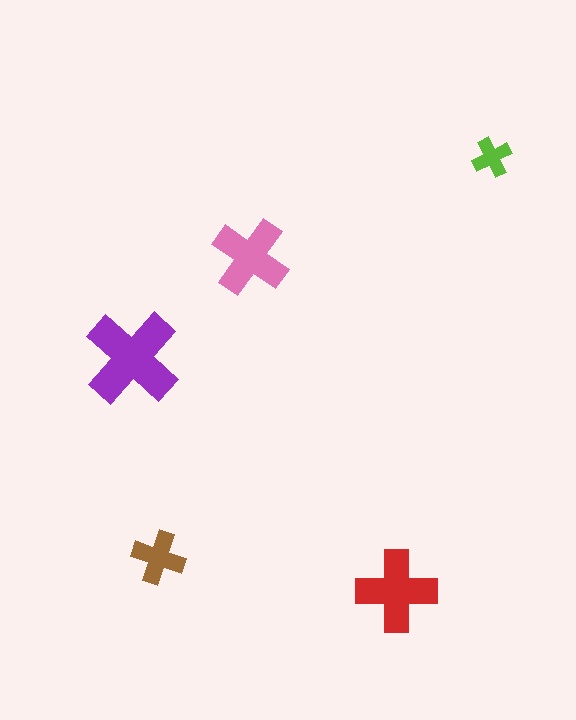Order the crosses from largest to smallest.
the purple one, the red one, the pink one, the brown one, the lime one.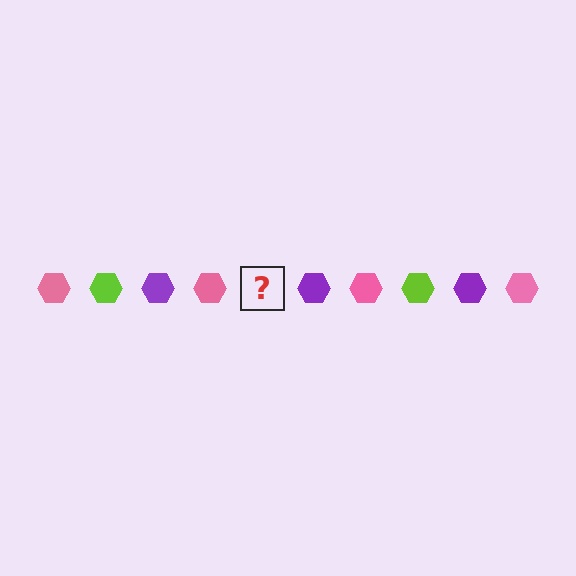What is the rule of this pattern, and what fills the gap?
The rule is that the pattern cycles through pink, lime, purple hexagons. The gap should be filled with a lime hexagon.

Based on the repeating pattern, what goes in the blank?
The blank should be a lime hexagon.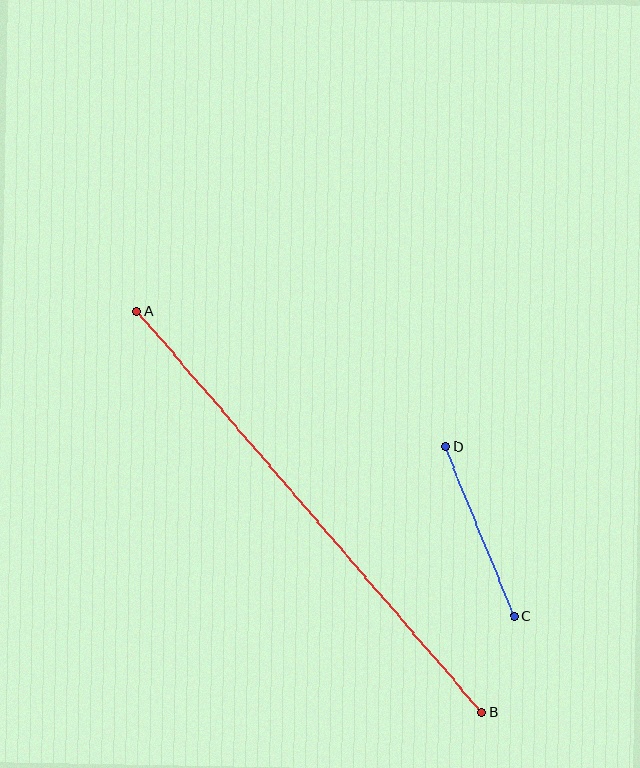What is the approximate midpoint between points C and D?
The midpoint is at approximately (480, 531) pixels.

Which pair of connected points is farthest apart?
Points A and B are farthest apart.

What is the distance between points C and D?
The distance is approximately 182 pixels.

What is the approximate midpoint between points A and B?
The midpoint is at approximately (309, 511) pixels.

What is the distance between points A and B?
The distance is approximately 529 pixels.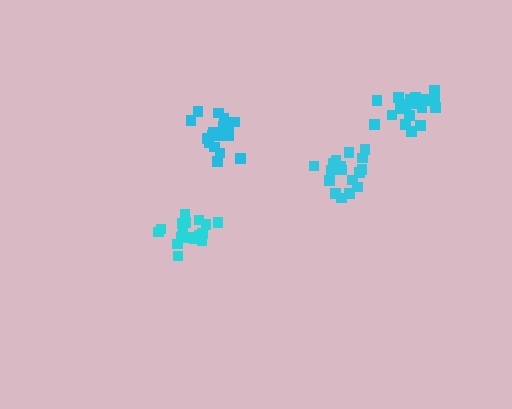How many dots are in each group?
Group 1: 19 dots, Group 2: 19 dots, Group 3: 17 dots, Group 4: 20 dots (75 total).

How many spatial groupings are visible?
There are 4 spatial groupings.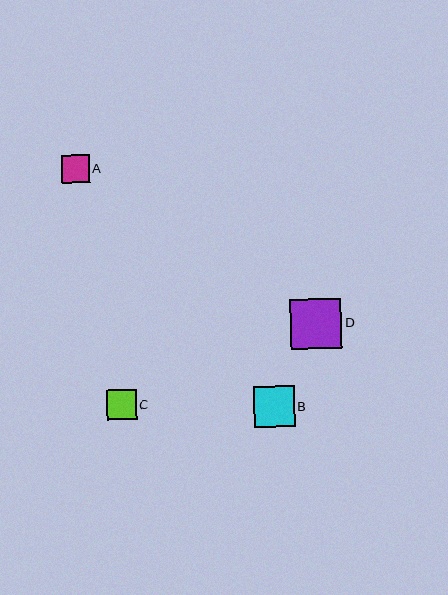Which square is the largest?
Square D is the largest with a size of approximately 51 pixels.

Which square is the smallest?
Square A is the smallest with a size of approximately 28 pixels.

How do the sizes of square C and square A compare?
Square C and square A are approximately the same size.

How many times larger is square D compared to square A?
Square D is approximately 1.8 times the size of square A.